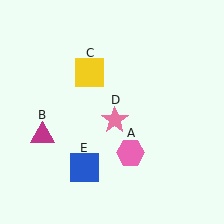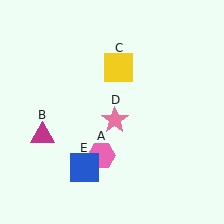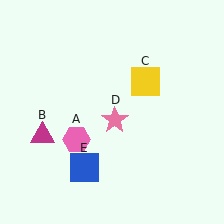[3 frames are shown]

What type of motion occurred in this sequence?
The pink hexagon (object A), yellow square (object C) rotated clockwise around the center of the scene.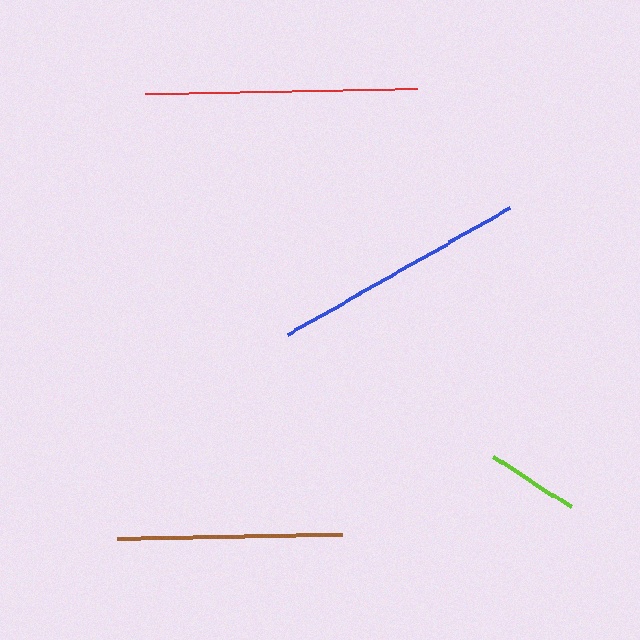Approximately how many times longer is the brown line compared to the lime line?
The brown line is approximately 2.4 times the length of the lime line.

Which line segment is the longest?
The red line is the longest at approximately 272 pixels.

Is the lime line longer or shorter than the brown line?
The brown line is longer than the lime line.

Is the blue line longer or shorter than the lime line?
The blue line is longer than the lime line.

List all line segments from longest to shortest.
From longest to shortest: red, blue, brown, lime.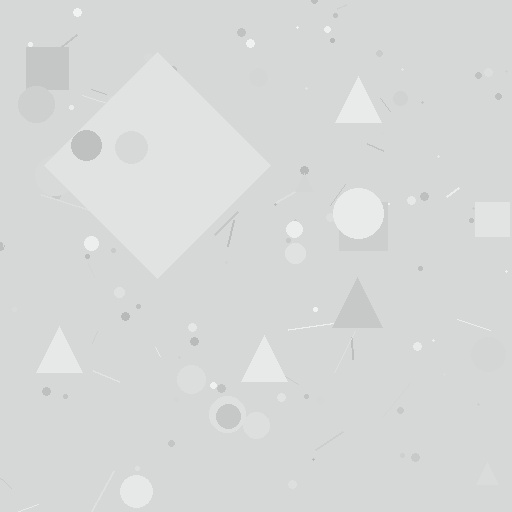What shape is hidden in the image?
A diamond is hidden in the image.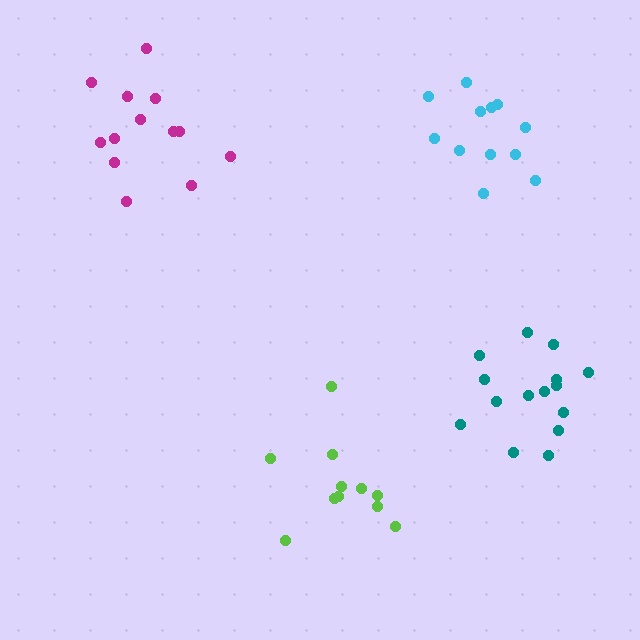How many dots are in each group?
Group 1: 15 dots, Group 2: 13 dots, Group 3: 12 dots, Group 4: 11 dots (51 total).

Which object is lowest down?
The lime cluster is bottommost.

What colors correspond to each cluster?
The clusters are colored: teal, magenta, cyan, lime.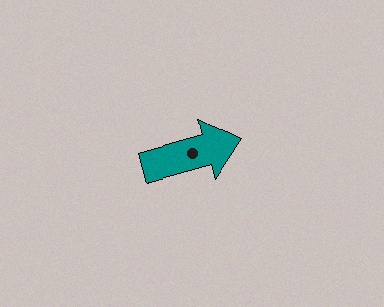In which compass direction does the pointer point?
East.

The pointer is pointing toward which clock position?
Roughly 2 o'clock.